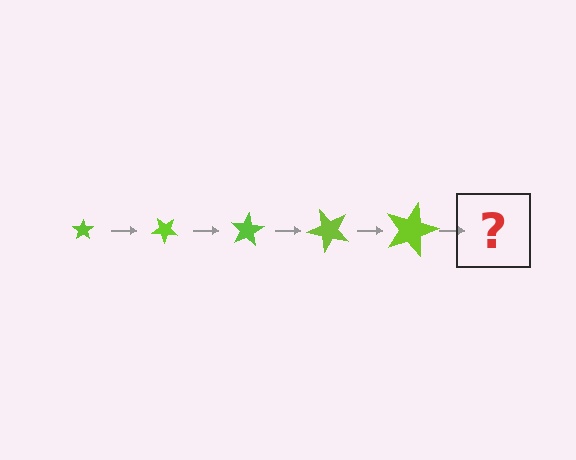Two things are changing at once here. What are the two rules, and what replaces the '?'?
The two rules are that the star grows larger each step and it rotates 40 degrees each step. The '?' should be a star, larger than the previous one and rotated 200 degrees from the start.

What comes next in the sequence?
The next element should be a star, larger than the previous one and rotated 200 degrees from the start.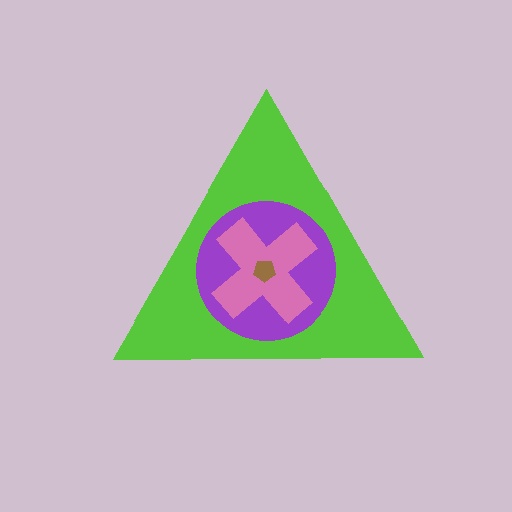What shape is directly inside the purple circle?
The pink cross.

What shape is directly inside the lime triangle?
The purple circle.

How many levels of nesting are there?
4.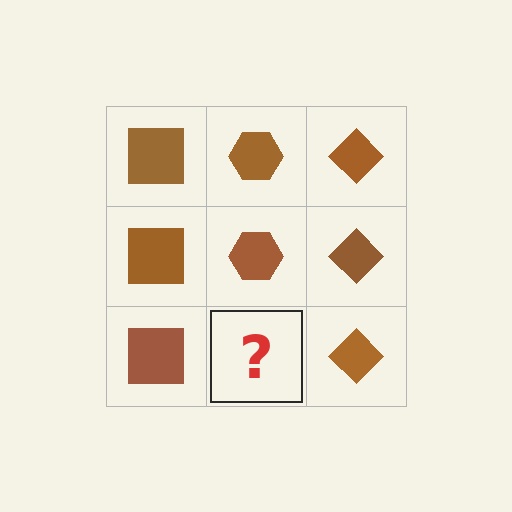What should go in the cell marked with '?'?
The missing cell should contain a brown hexagon.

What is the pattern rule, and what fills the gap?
The rule is that each column has a consistent shape. The gap should be filled with a brown hexagon.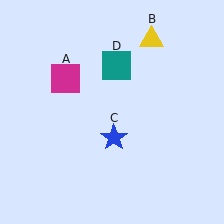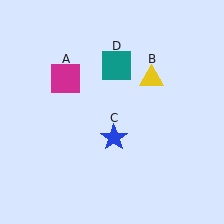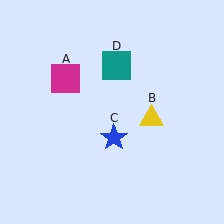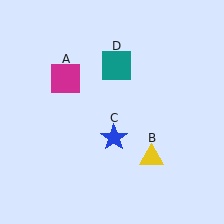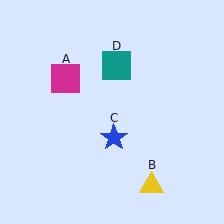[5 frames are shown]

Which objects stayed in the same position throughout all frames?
Magenta square (object A) and blue star (object C) and teal square (object D) remained stationary.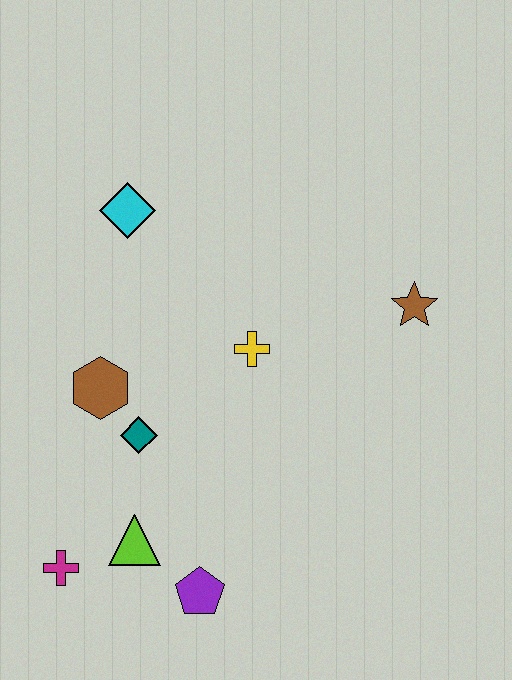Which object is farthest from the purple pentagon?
The cyan diamond is farthest from the purple pentagon.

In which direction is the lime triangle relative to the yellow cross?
The lime triangle is below the yellow cross.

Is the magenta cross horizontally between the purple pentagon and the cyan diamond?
No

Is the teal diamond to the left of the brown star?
Yes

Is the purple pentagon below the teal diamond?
Yes